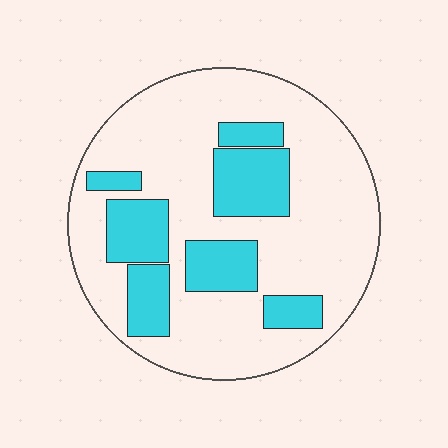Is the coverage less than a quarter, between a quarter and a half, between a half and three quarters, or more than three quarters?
Between a quarter and a half.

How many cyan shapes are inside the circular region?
7.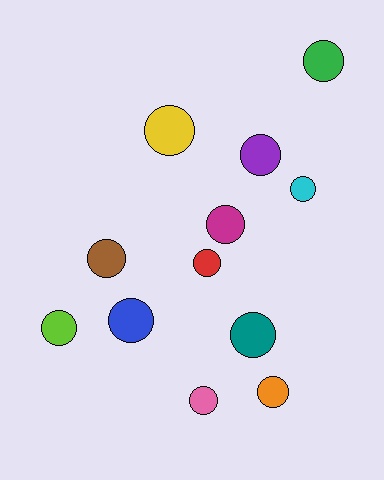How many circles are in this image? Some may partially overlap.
There are 12 circles.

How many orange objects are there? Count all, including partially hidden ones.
There is 1 orange object.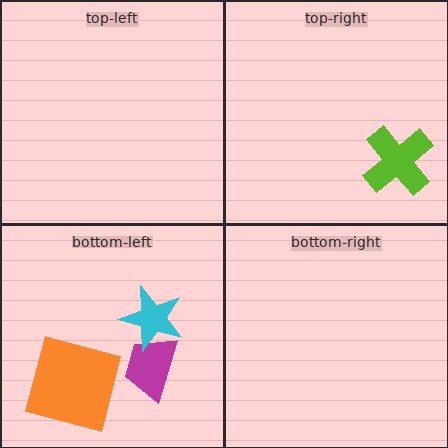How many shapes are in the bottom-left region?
3.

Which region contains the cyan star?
The bottom-left region.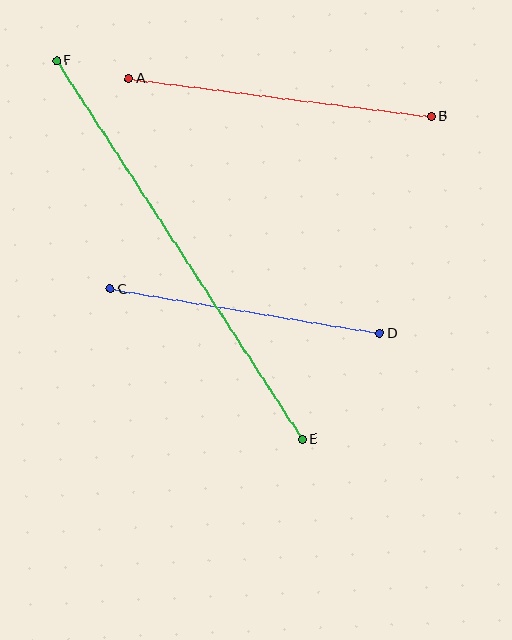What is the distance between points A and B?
The distance is approximately 304 pixels.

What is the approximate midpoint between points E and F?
The midpoint is at approximately (180, 250) pixels.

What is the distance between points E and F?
The distance is approximately 451 pixels.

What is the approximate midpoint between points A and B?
The midpoint is at approximately (280, 98) pixels.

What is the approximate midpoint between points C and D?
The midpoint is at approximately (245, 311) pixels.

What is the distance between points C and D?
The distance is approximately 273 pixels.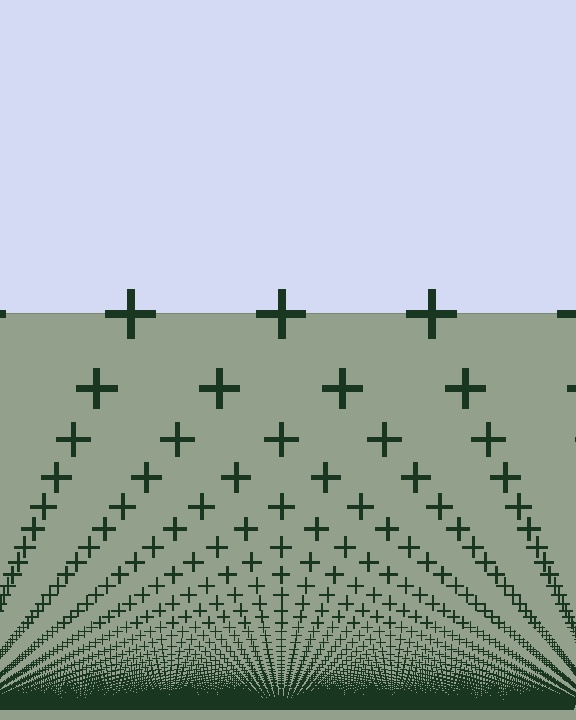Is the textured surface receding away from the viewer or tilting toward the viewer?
The surface appears to tilt toward the viewer. Texture elements get larger and sparser toward the top.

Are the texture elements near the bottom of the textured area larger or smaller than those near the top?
Smaller. The gradient is inverted — elements near the bottom are smaller and denser.